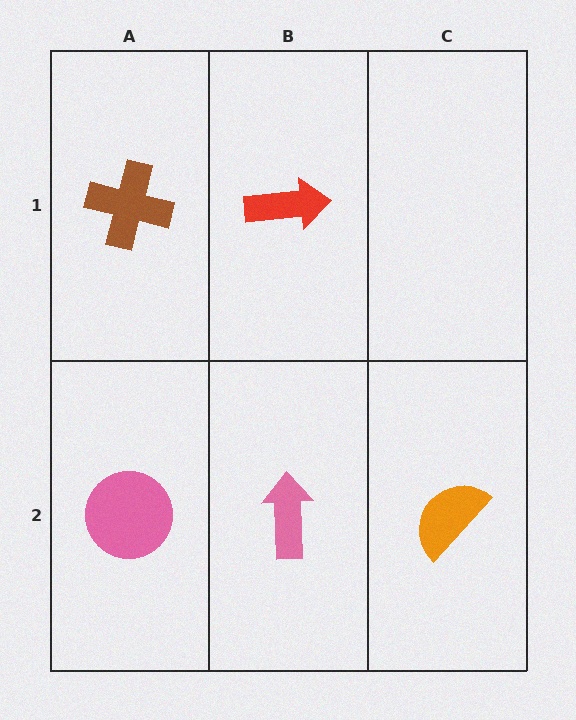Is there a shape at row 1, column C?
No, that cell is empty.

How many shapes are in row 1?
2 shapes.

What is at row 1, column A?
A brown cross.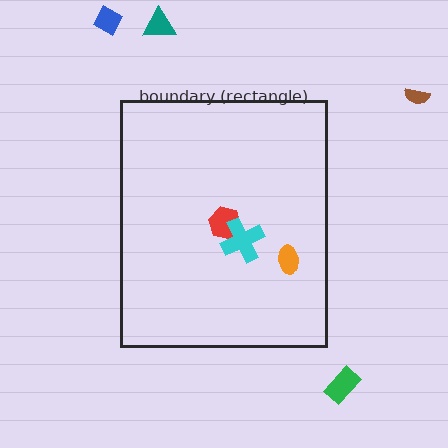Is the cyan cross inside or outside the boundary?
Inside.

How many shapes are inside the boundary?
3 inside, 4 outside.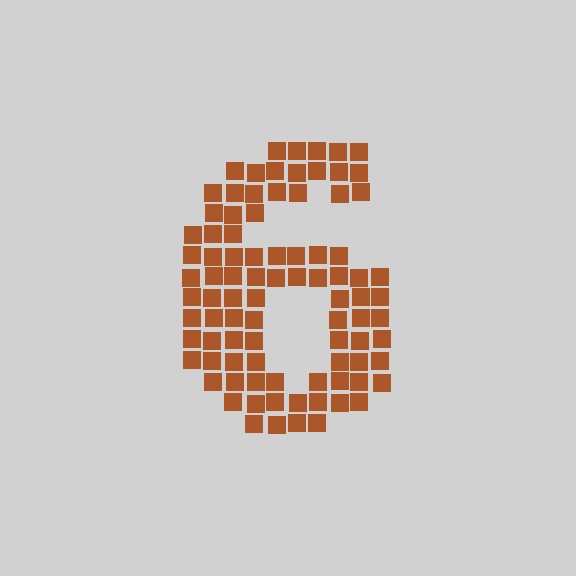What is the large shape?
The large shape is the digit 6.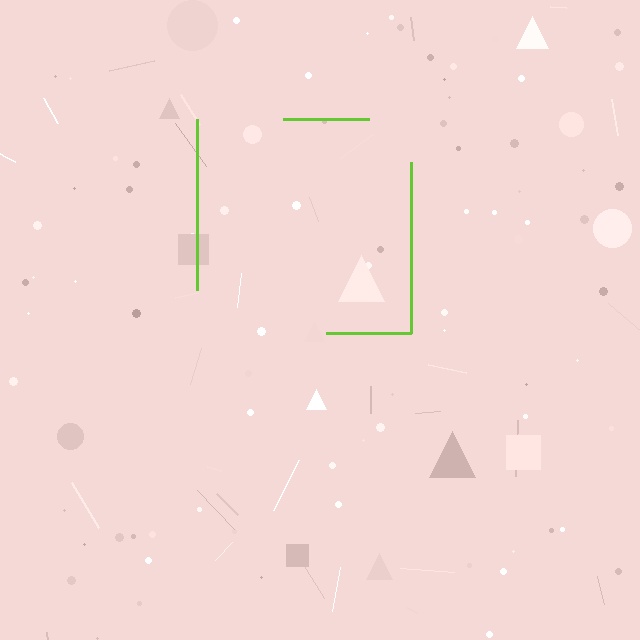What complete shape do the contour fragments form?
The contour fragments form a square.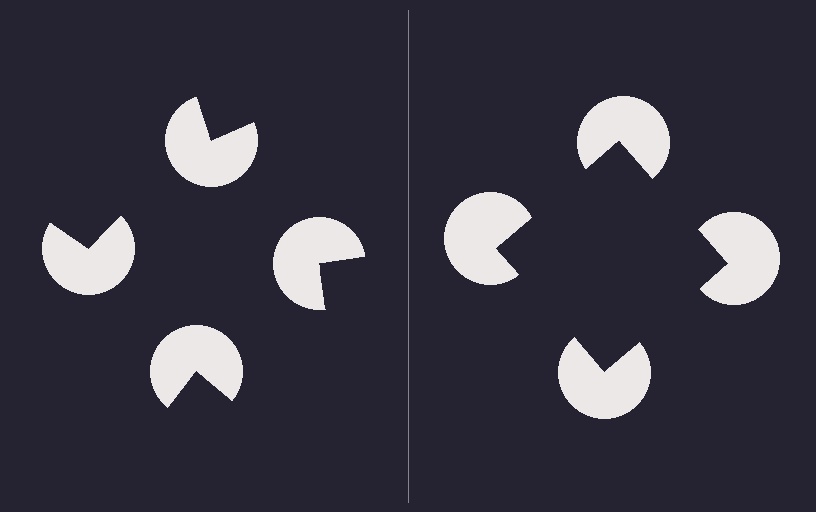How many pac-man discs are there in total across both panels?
8 — 4 on each side.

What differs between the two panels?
The pac-man discs are positioned identically on both sides; only the wedge orientations differ. On the right they align to a square; on the left they are misaligned.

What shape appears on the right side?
An illusory square.